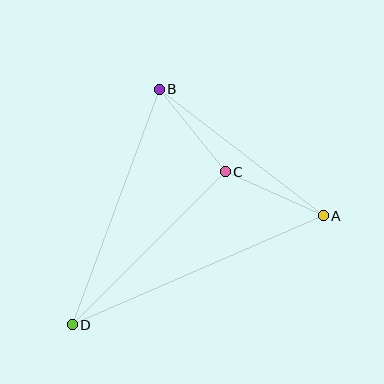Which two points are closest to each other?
Points B and C are closest to each other.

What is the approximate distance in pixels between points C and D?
The distance between C and D is approximately 216 pixels.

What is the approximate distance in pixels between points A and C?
The distance between A and C is approximately 108 pixels.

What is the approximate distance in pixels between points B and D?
The distance between B and D is approximately 251 pixels.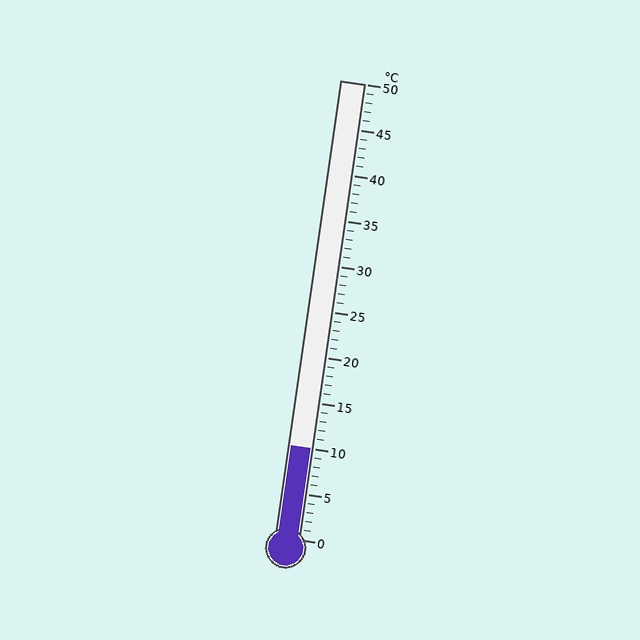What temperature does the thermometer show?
The thermometer shows approximately 10°C.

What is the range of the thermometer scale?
The thermometer scale ranges from 0°C to 50°C.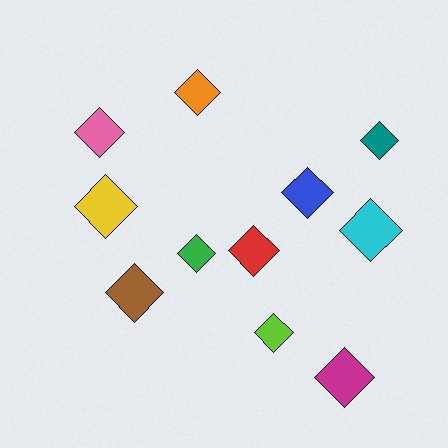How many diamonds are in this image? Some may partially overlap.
There are 11 diamonds.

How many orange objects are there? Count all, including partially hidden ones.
There is 1 orange object.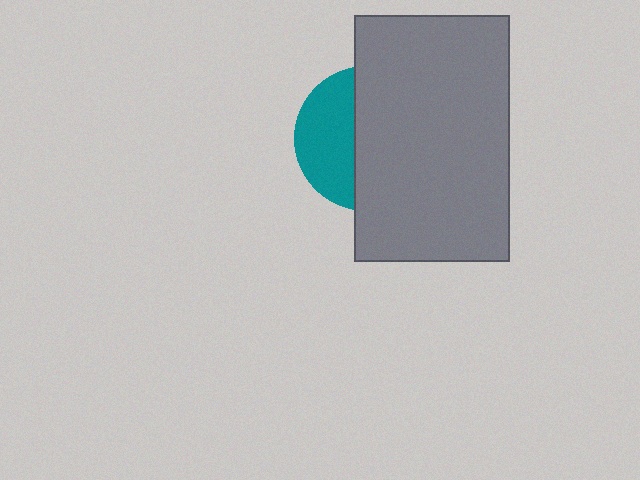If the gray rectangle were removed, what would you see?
You would see the complete teal circle.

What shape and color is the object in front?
The object in front is a gray rectangle.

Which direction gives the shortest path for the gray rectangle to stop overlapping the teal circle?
Moving right gives the shortest separation.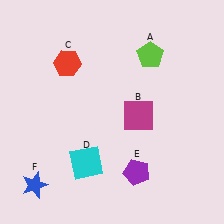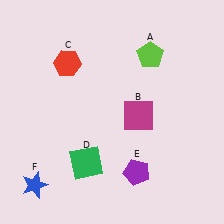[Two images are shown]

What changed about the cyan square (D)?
In Image 1, D is cyan. In Image 2, it changed to green.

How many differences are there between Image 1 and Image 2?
There is 1 difference between the two images.